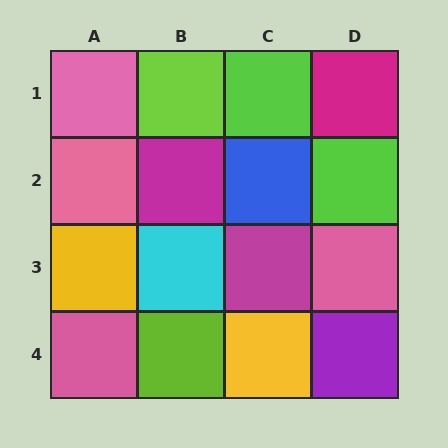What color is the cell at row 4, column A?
Pink.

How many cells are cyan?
1 cell is cyan.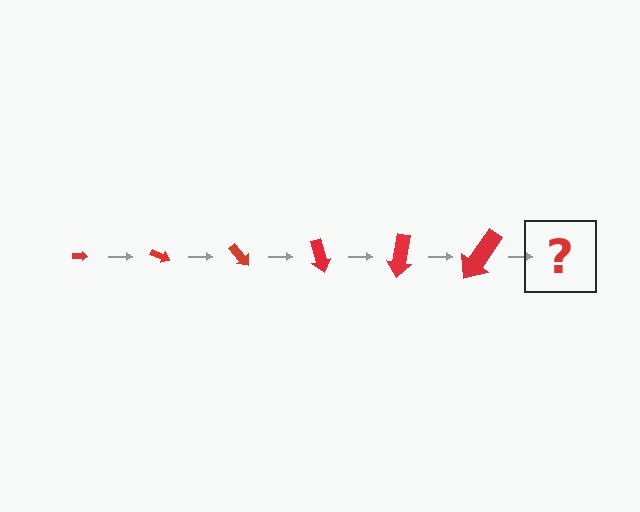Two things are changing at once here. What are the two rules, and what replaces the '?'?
The two rules are that the arrow grows larger each step and it rotates 25 degrees each step. The '?' should be an arrow, larger than the previous one and rotated 150 degrees from the start.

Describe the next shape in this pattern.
It should be an arrow, larger than the previous one and rotated 150 degrees from the start.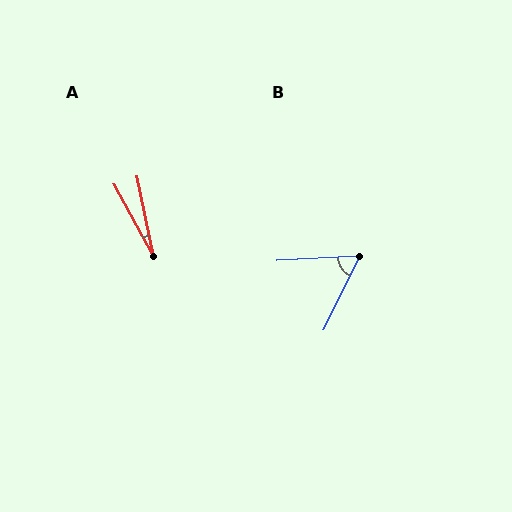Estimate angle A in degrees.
Approximately 17 degrees.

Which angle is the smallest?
A, at approximately 17 degrees.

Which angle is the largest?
B, at approximately 61 degrees.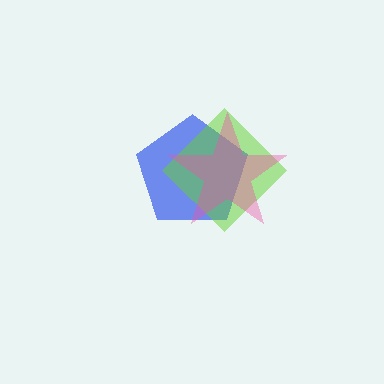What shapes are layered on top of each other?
The layered shapes are: a blue pentagon, a lime diamond, a pink star.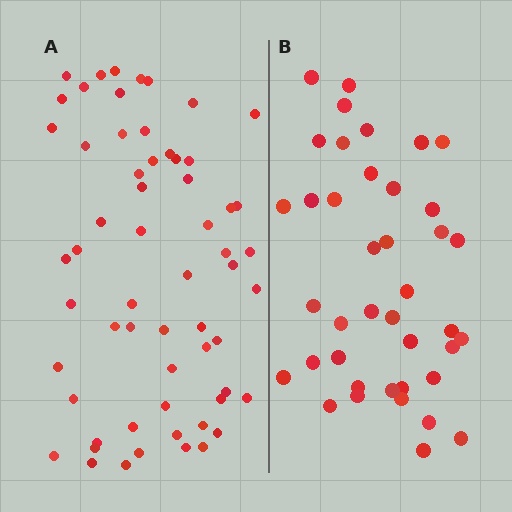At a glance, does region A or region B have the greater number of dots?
Region A (the left region) has more dots.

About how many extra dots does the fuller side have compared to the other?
Region A has approximately 20 more dots than region B.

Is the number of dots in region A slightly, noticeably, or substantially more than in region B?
Region A has substantially more. The ratio is roughly 1.5 to 1.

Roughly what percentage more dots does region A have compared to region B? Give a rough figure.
About 50% more.